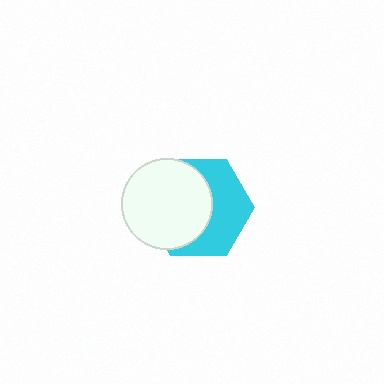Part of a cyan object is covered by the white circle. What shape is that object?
It is a hexagon.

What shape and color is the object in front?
The object in front is a white circle.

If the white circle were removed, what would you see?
You would see the complete cyan hexagon.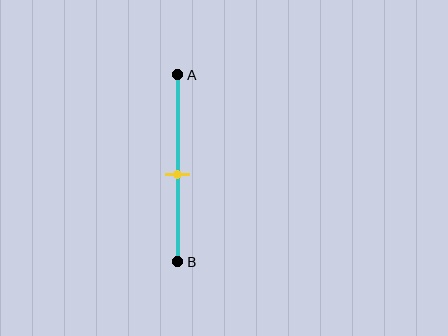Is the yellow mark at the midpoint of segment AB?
No, the mark is at about 55% from A, not at the 50% midpoint.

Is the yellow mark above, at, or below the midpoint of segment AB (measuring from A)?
The yellow mark is below the midpoint of segment AB.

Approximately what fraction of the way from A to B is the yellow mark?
The yellow mark is approximately 55% of the way from A to B.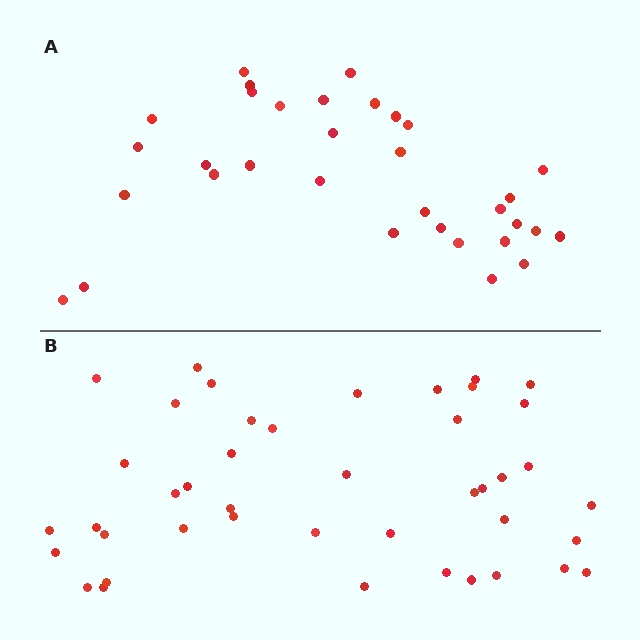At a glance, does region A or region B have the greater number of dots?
Region B (the bottom region) has more dots.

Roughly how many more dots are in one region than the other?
Region B has roughly 10 or so more dots than region A.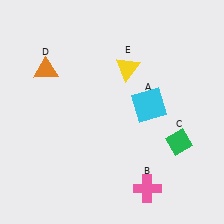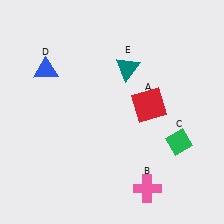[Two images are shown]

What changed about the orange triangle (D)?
In Image 1, D is orange. In Image 2, it changed to blue.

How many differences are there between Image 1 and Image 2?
There are 3 differences between the two images.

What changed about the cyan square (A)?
In Image 1, A is cyan. In Image 2, it changed to red.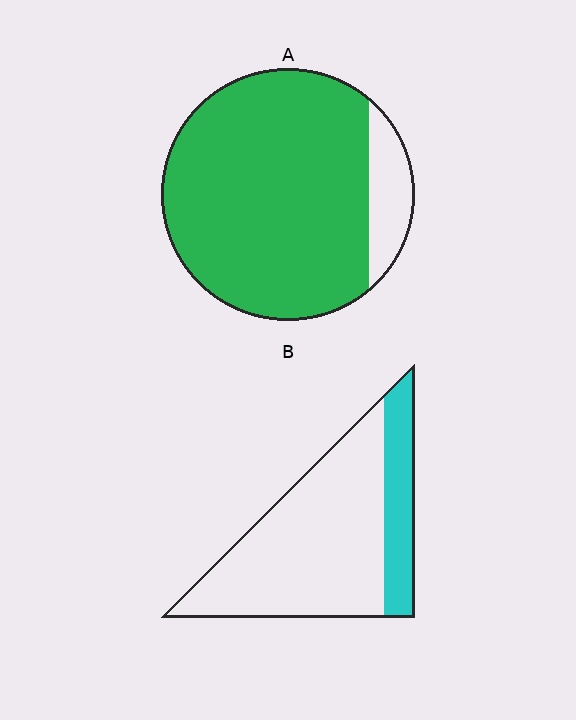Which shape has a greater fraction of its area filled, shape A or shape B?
Shape A.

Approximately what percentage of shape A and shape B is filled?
A is approximately 90% and B is approximately 25%.